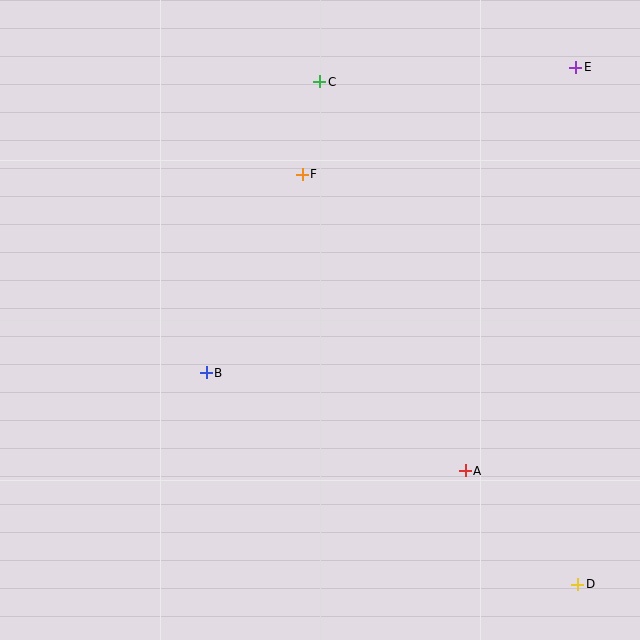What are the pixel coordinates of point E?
Point E is at (576, 67).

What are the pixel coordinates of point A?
Point A is at (465, 471).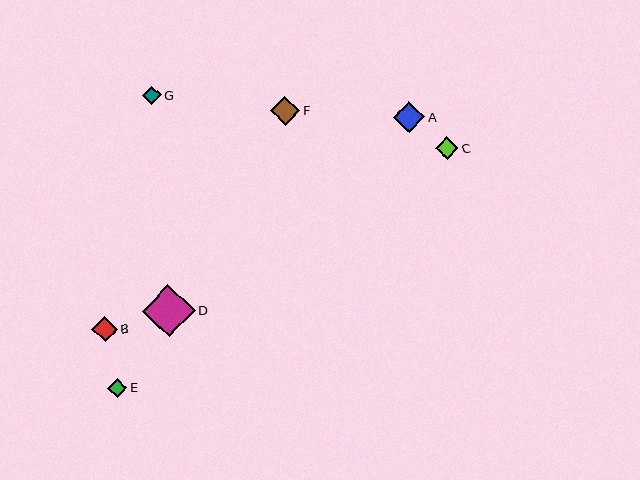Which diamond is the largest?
Diamond D is the largest with a size of approximately 52 pixels.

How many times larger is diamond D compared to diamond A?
Diamond D is approximately 1.7 times the size of diamond A.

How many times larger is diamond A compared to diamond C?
Diamond A is approximately 1.4 times the size of diamond C.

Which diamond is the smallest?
Diamond G is the smallest with a size of approximately 19 pixels.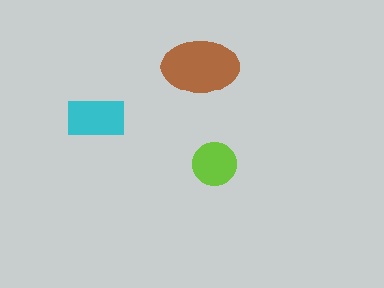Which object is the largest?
The brown ellipse.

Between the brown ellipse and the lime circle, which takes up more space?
The brown ellipse.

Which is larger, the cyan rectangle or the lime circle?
The cyan rectangle.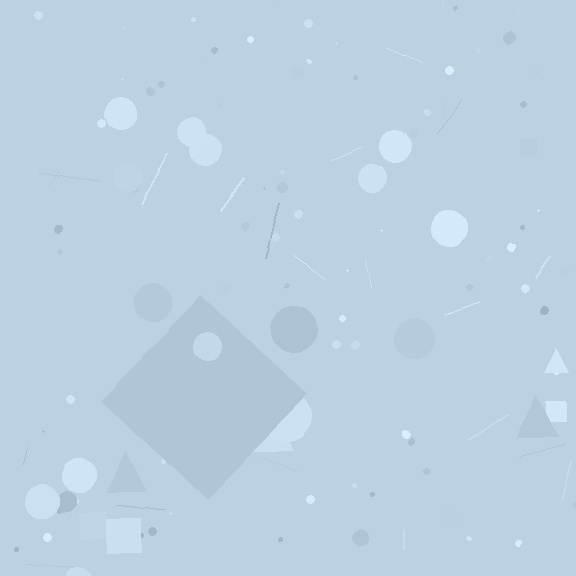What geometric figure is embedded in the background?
A diamond is embedded in the background.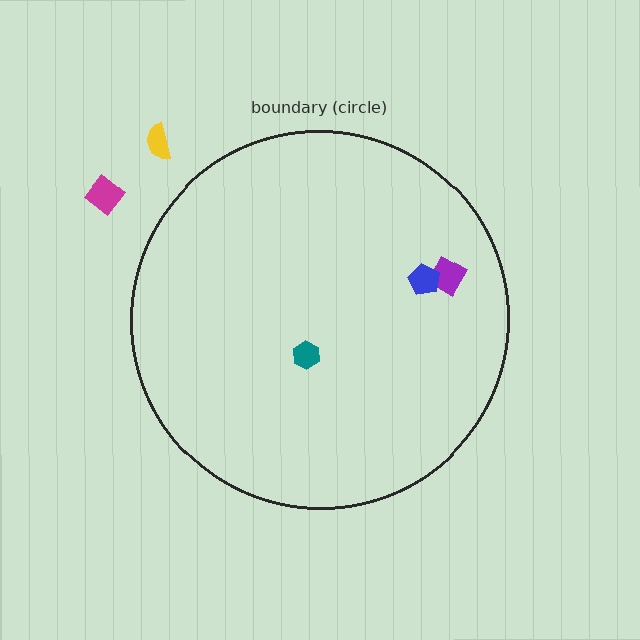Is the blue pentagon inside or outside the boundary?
Inside.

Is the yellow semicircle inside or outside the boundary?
Outside.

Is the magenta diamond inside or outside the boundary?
Outside.